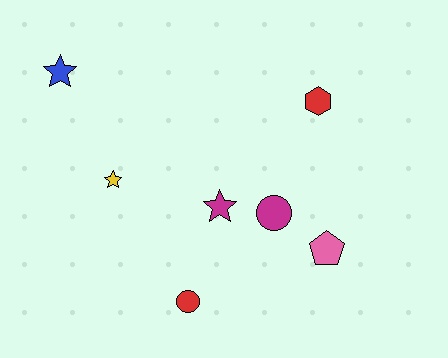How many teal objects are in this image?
There are no teal objects.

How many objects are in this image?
There are 7 objects.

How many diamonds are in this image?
There are no diamonds.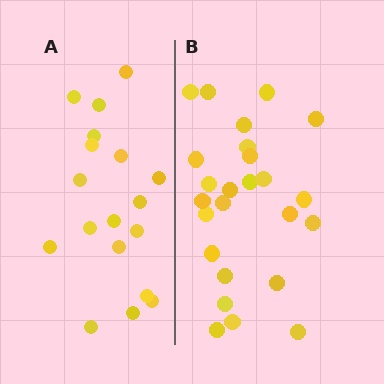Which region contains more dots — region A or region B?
Region B (the right region) has more dots.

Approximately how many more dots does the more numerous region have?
Region B has roughly 8 or so more dots than region A.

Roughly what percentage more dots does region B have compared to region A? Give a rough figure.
About 40% more.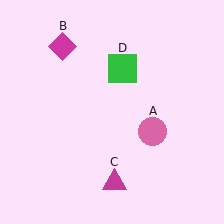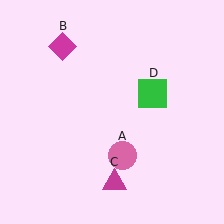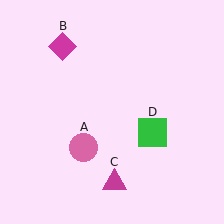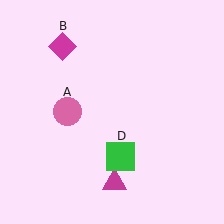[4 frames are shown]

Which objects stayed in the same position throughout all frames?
Magenta diamond (object B) and magenta triangle (object C) remained stationary.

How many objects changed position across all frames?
2 objects changed position: pink circle (object A), green square (object D).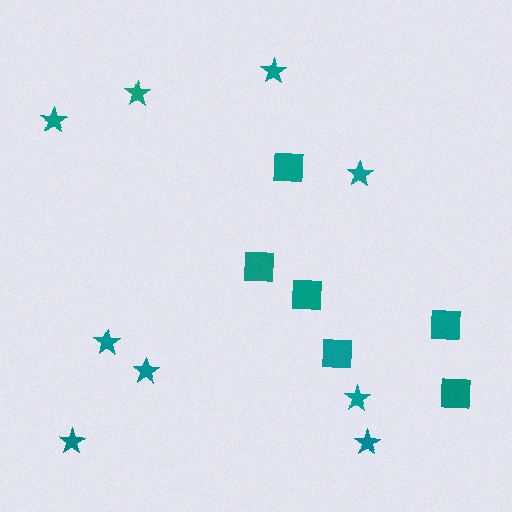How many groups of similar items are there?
There are 2 groups: one group of stars (9) and one group of squares (6).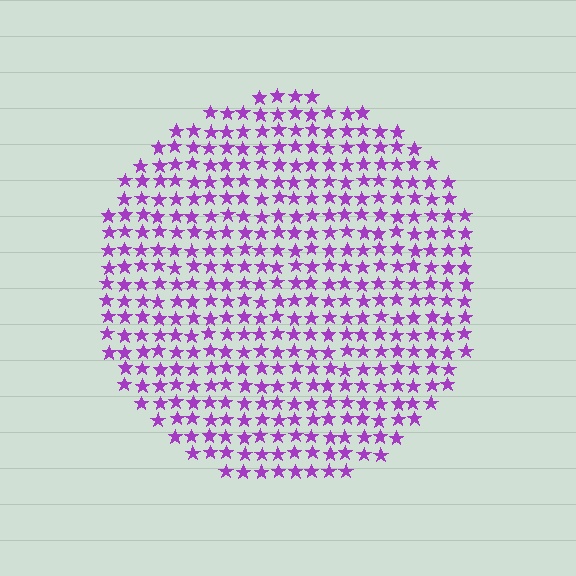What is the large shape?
The large shape is a circle.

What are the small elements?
The small elements are stars.